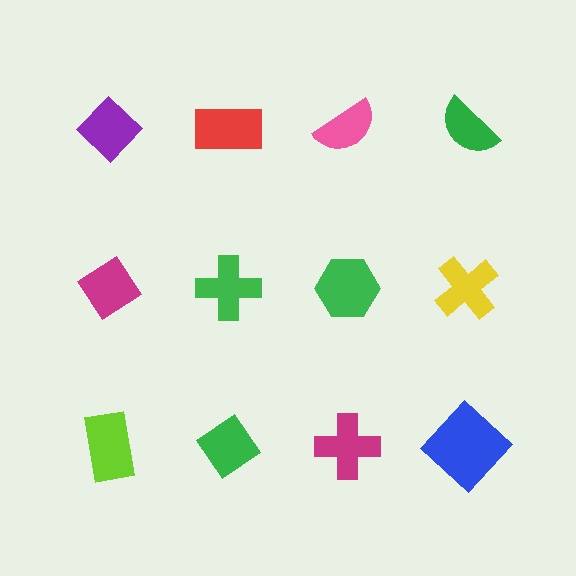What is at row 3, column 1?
A lime rectangle.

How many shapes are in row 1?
4 shapes.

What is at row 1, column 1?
A purple diamond.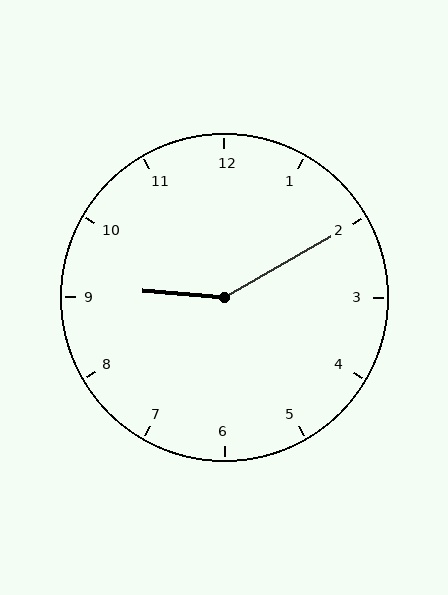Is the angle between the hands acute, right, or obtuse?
It is obtuse.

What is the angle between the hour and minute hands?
Approximately 145 degrees.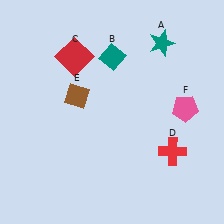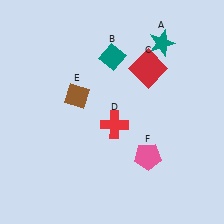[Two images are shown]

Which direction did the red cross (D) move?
The red cross (D) moved left.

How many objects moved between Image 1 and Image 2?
3 objects moved between the two images.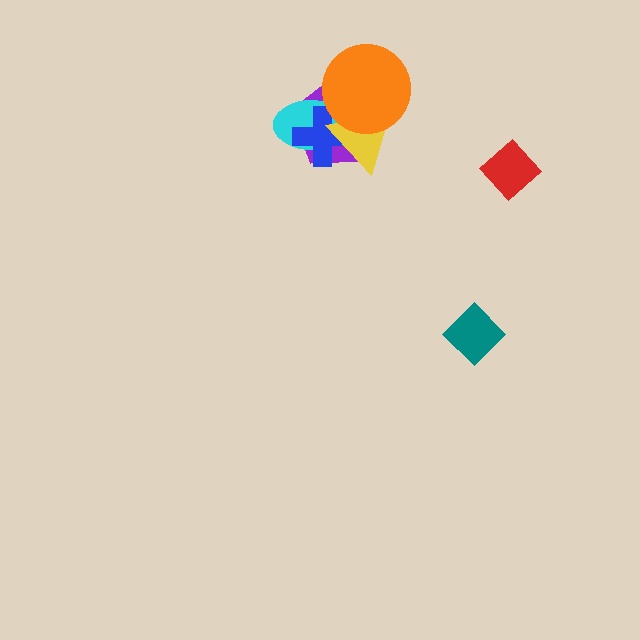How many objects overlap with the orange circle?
4 objects overlap with the orange circle.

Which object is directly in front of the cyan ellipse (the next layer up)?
The blue cross is directly in front of the cyan ellipse.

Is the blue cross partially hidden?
Yes, it is partially covered by another shape.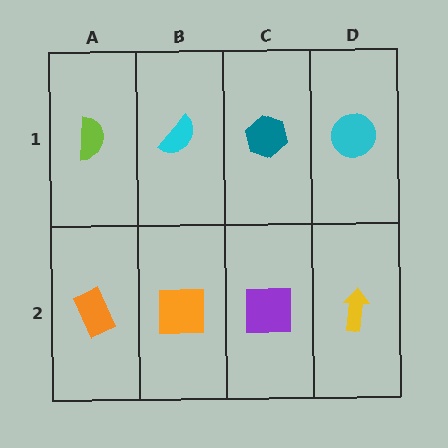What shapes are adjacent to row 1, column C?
A purple square (row 2, column C), a cyan semicircle (row 1, column B), a cyan circle (row 1, column D).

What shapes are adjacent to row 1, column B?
An orange square (row 2, column B), a lime semicircle (row 1, column A), a teal hexagon (row 1, column C).